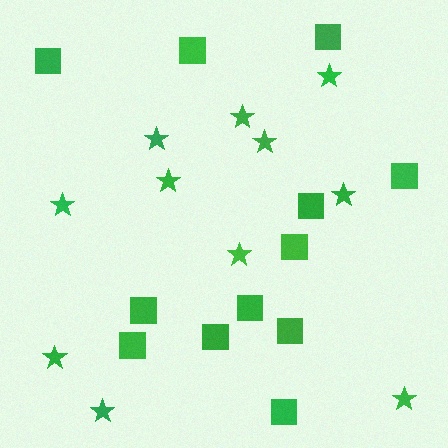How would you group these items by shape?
There are 2 groups: one group of squares (12) and one group of stars (11).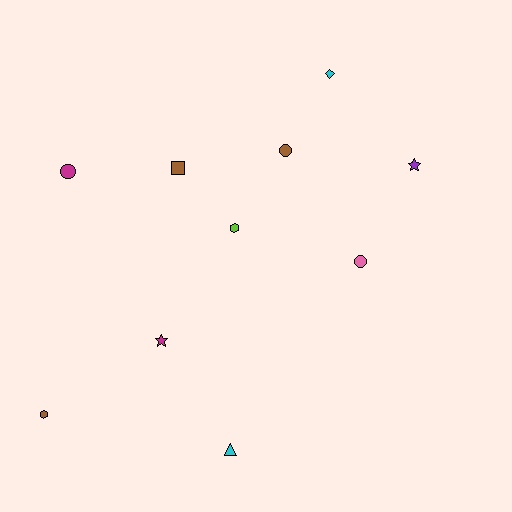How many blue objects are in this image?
There are no blue objects.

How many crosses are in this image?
There are no crosses.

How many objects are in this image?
There are 10 objects.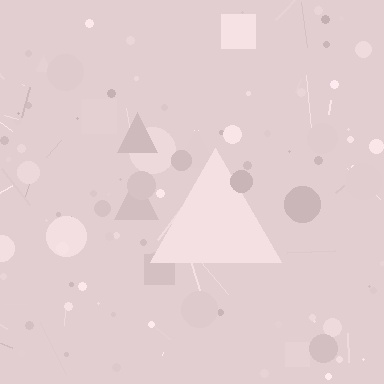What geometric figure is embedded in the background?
A triangle is embedded in the background.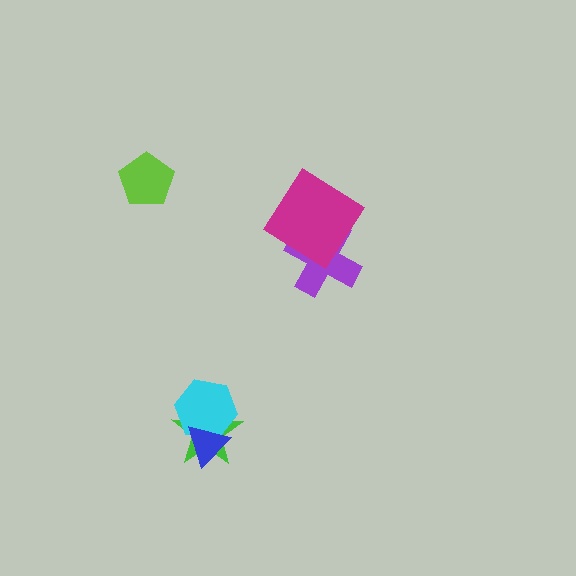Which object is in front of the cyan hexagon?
The blue triangle is in front of the cyan hexagon.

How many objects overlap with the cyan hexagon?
2 objects overlap with the cyan hexagon.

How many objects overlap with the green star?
2 objects overlap with the green star.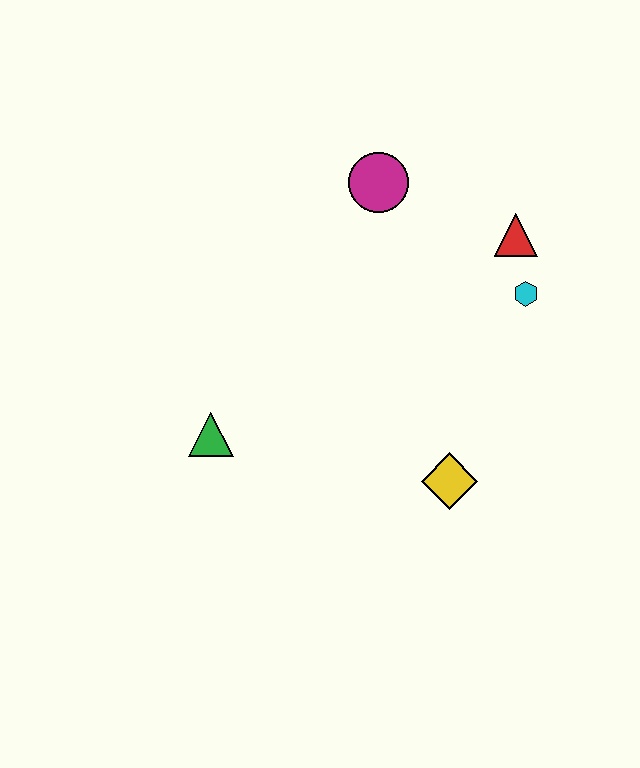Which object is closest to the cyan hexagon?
The red triangle is closest to the cyan hexagon.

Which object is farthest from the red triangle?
The green triangle is farthest from the red triangle.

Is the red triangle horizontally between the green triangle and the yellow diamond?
No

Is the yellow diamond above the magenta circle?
No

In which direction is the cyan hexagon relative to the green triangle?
The cyan hexagon is to the right of the green triangle.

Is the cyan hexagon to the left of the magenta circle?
No